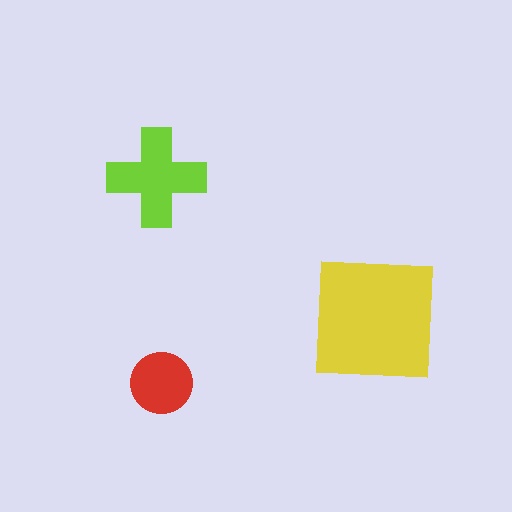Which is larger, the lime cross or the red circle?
The lime cross.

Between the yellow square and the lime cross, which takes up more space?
The yellow square.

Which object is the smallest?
The red circle.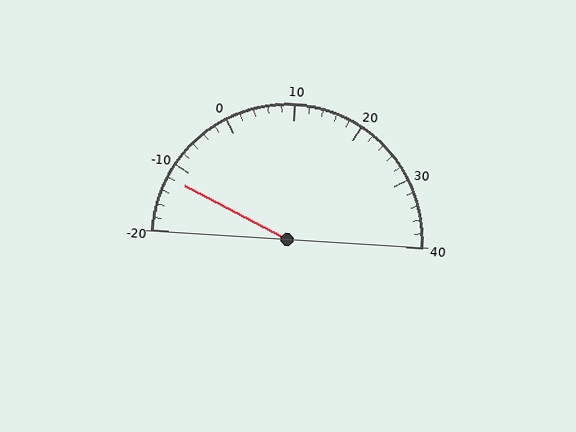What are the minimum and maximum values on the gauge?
The gauge ranges from -20 to 40.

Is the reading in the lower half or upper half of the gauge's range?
The reading is in the lower half of the range (-20 to 40).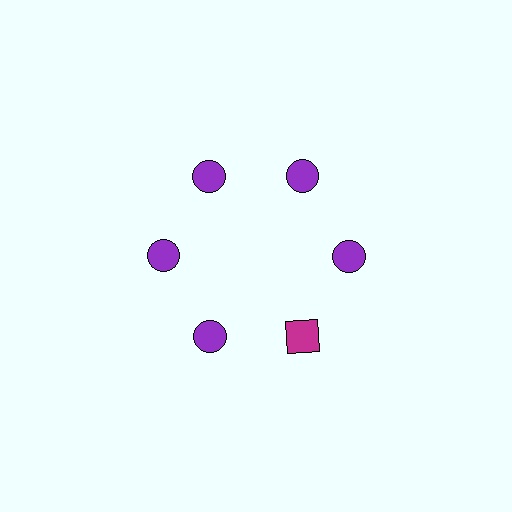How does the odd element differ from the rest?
It differs in both color (magenta instead of purple) and shape (square instead of circle).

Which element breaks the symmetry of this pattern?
The magenta square at roughly the 5 o'clock position breaks the symmetry. All other shapes are purple circles.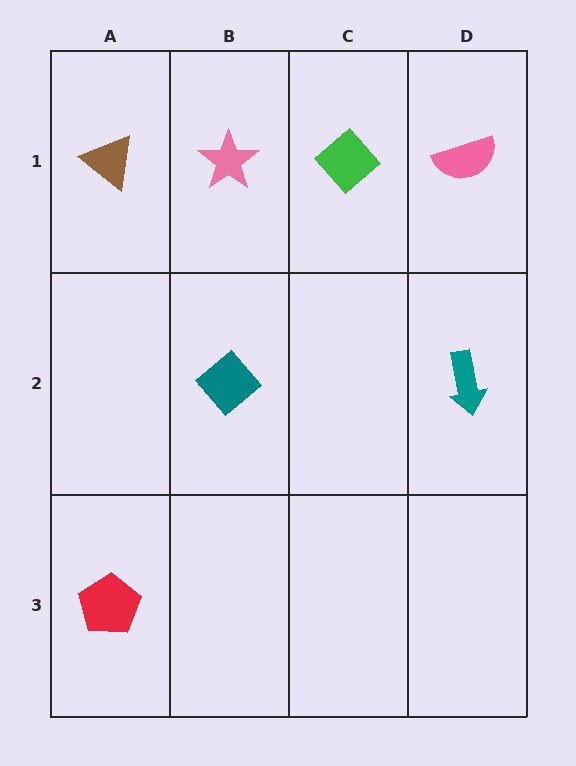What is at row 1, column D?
A pink semicircle.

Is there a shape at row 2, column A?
No, that cell is empty.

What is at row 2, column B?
A teal diamond.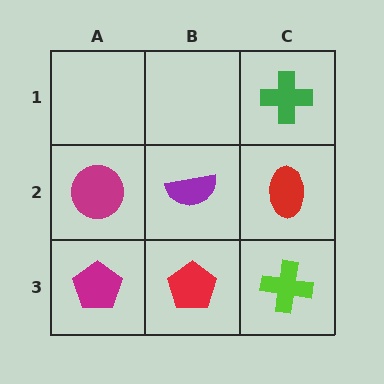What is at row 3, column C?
A lime cross.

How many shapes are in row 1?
1 shape.